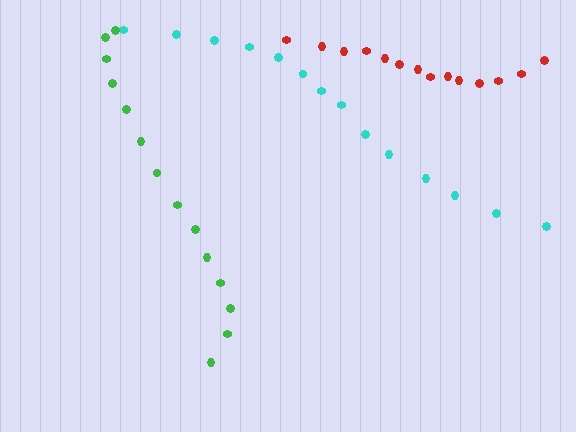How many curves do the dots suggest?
There are 3 distinct paths.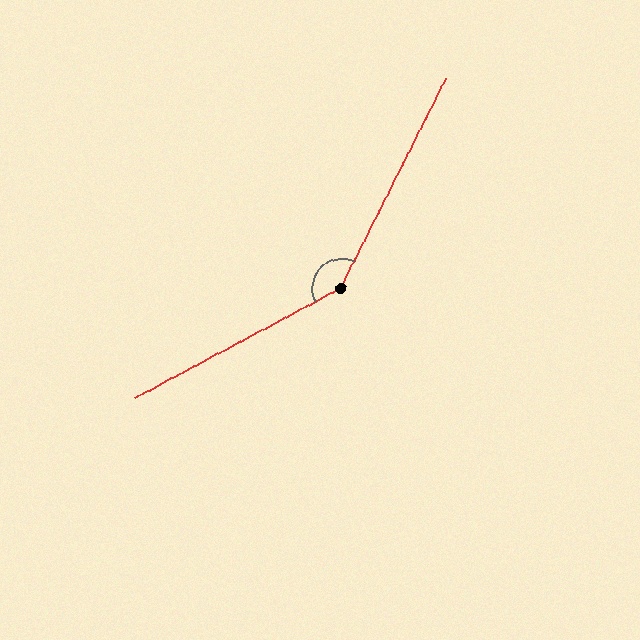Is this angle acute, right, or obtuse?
It is obtuse.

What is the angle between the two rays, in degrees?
Approximately 145 degrees.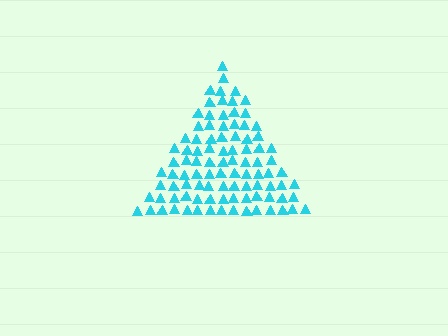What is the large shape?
The large shape is a triangle.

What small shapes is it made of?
It is made of small triangles.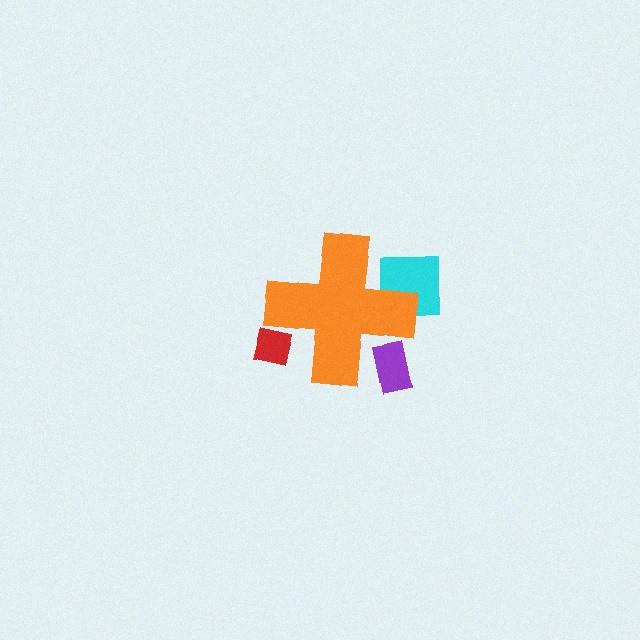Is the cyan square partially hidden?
Yes, the cyan square is partially hidden behind the orange cross.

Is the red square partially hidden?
Yes, the red square is partially hidden behind the orange cross.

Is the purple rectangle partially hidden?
Yes, the purple rectangle is partially hidden behind the orange cross.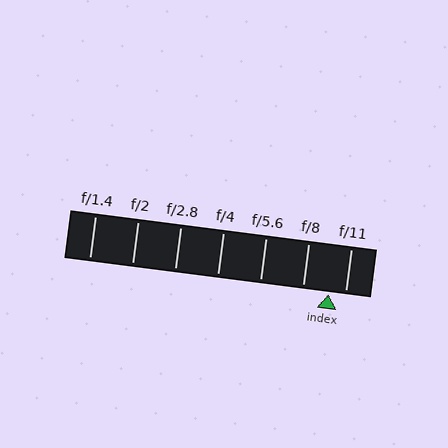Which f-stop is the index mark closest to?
The index mark is closest to f/11.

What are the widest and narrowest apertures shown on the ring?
The widest aperture shown is f/1.4 and the narrowest is f/11.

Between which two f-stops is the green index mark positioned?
The index mark is between f/8 and f/11.